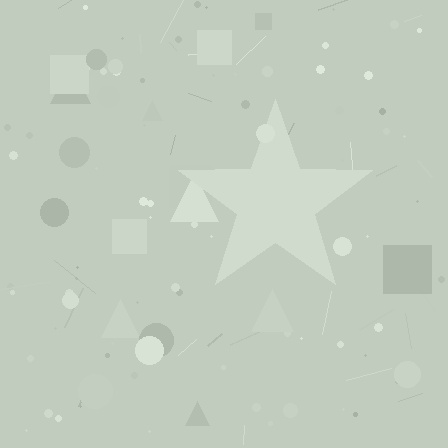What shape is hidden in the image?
A star is hidden in the image.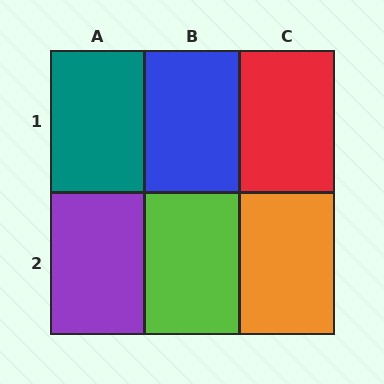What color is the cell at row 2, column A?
Purple.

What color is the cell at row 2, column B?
Lime.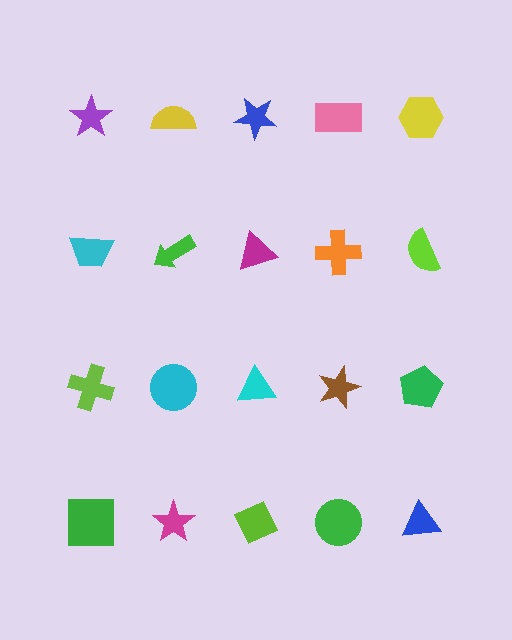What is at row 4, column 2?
A magenta star.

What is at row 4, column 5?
A blue triangle.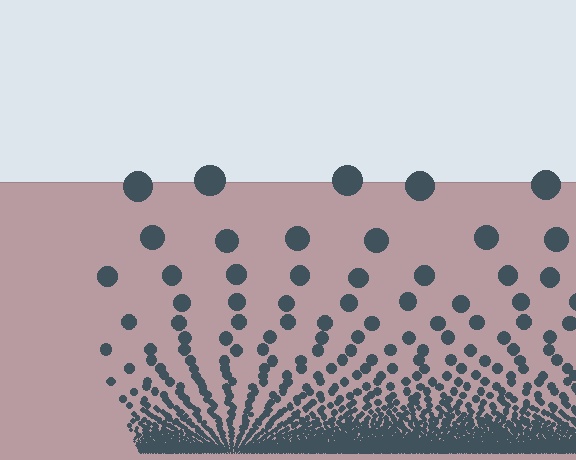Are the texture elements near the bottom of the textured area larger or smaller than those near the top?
Smaller. The gradient is inverted — elements near the bottom are smaller and denser.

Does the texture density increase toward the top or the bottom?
Density increases toward the bottom.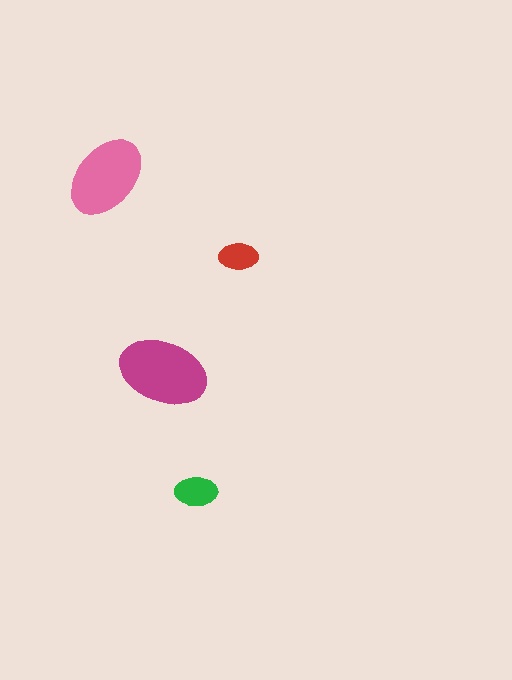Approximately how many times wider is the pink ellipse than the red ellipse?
About 2 times wider.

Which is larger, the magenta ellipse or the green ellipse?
The magenta one.